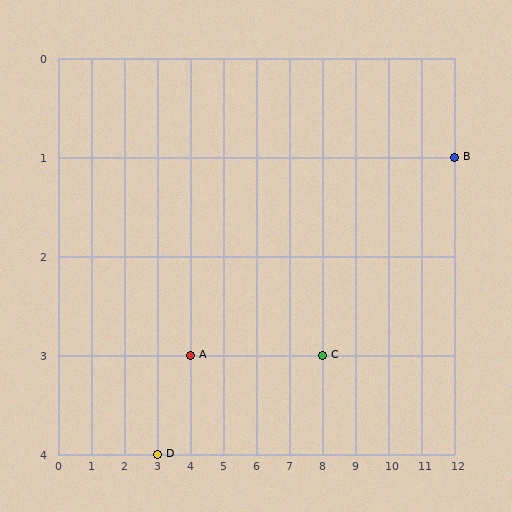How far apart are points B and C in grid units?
Points B and C are 4 columns and 2 rows apart (about 4.5 grid units diagonally).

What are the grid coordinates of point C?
Point C is at grid coordinates (8, 3).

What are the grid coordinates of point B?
Point B is at grid coordinates (12, 1).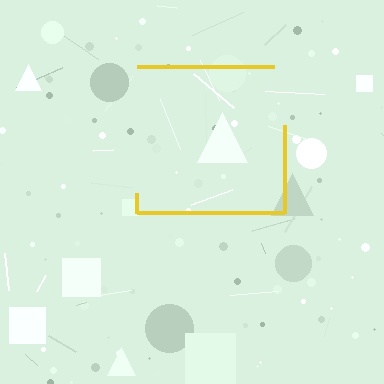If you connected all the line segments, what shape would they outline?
They would outline a square.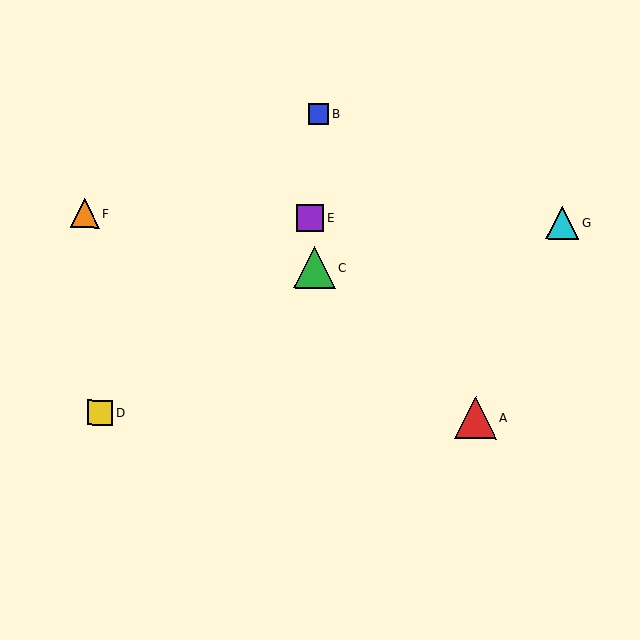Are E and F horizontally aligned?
Yes, both are at y≈218.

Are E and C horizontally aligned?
No, E is at y≈218 and C is at y≈267.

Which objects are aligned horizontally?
Objects E, F, G are aligned horizontally.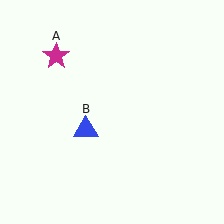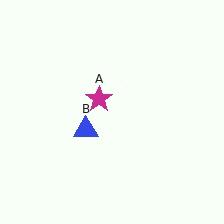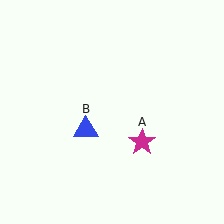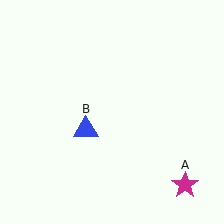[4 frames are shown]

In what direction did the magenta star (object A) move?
The magenta star (object A) moved down and to the right.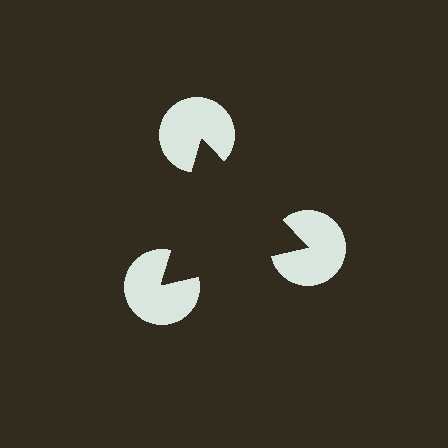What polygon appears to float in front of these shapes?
An illusory triangle — its edges are inferred from the aligned wedge cuts in the pac-man discs, not physically drawn.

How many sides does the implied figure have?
3 sides.